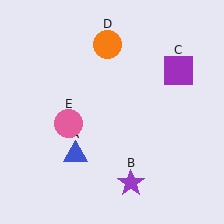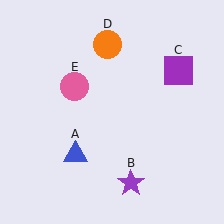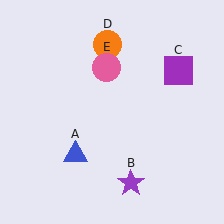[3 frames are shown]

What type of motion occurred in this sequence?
The pink circle (object E) rotated clockwise around the center of the scene.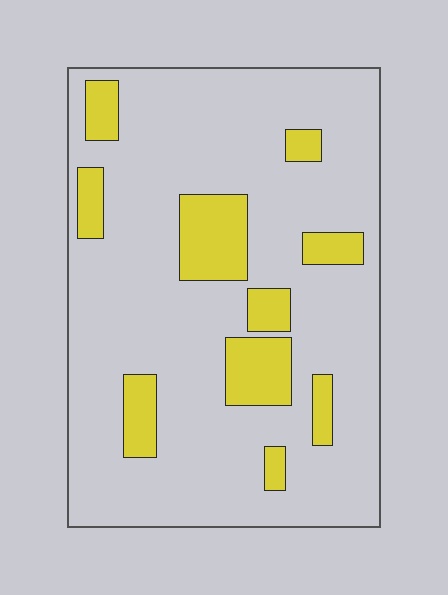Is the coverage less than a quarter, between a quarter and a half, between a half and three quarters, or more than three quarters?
Less than a quarter.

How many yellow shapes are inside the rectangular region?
10.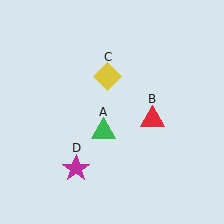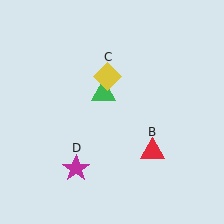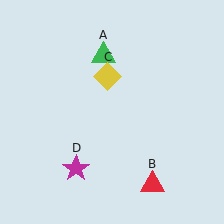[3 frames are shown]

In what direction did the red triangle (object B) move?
The red triangle (object B) moved down.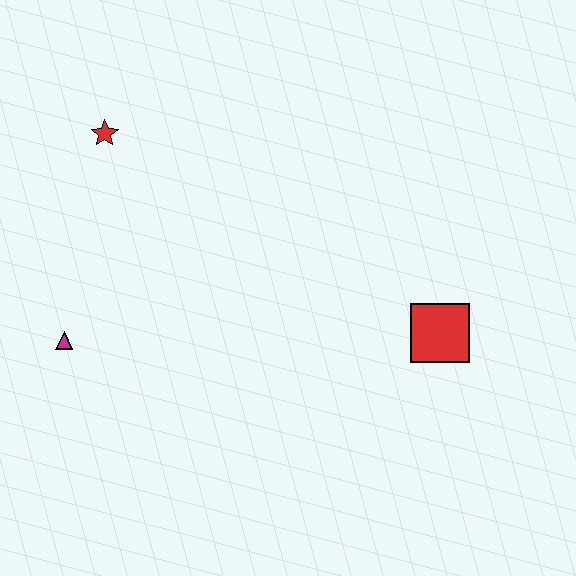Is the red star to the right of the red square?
No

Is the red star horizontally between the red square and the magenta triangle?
Yes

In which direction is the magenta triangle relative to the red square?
The magenta triangle is to the left of the red square.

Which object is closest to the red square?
The magenta triangle is closest to the red square.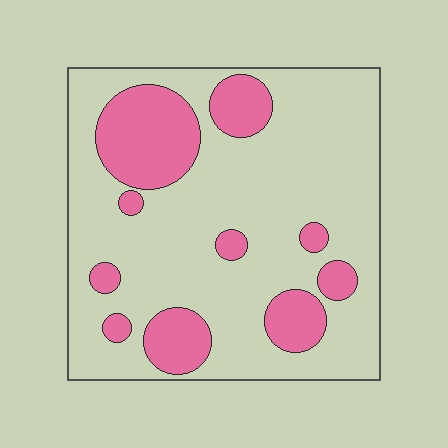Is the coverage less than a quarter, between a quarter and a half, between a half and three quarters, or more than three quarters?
Less than a quarter.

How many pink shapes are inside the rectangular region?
10.